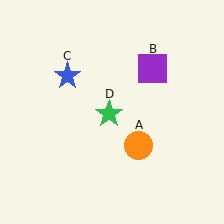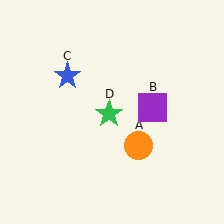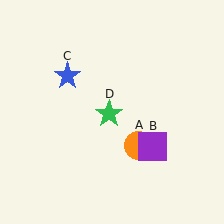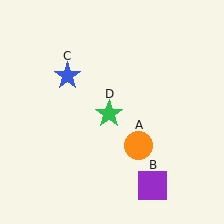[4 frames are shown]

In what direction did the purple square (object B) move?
The purple square (object B) moved down.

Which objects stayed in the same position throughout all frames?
Orange circle (object A) and blue star (object C) and green star (object D) remained stationary.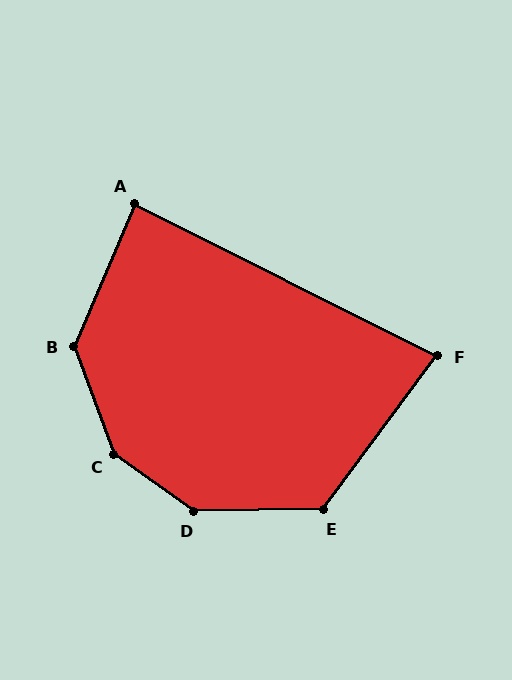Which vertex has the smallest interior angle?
F, at approximately 80 degrees.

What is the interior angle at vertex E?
Approximately 127 degrees (obtuse).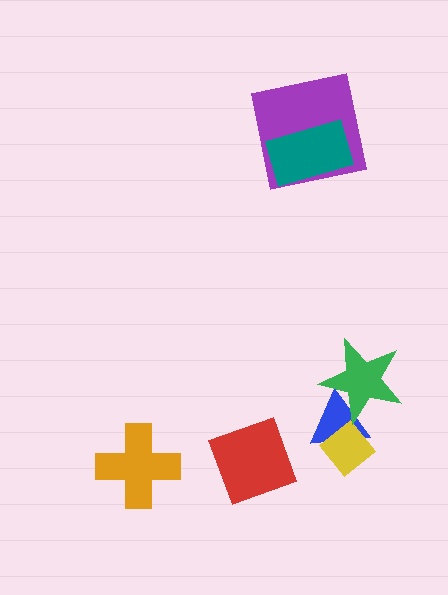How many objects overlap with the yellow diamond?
1 object overlaps with the yellow diamond.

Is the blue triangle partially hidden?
Yes, it is partially covered by another shape.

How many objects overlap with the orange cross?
0 objects overlap with the orange cross.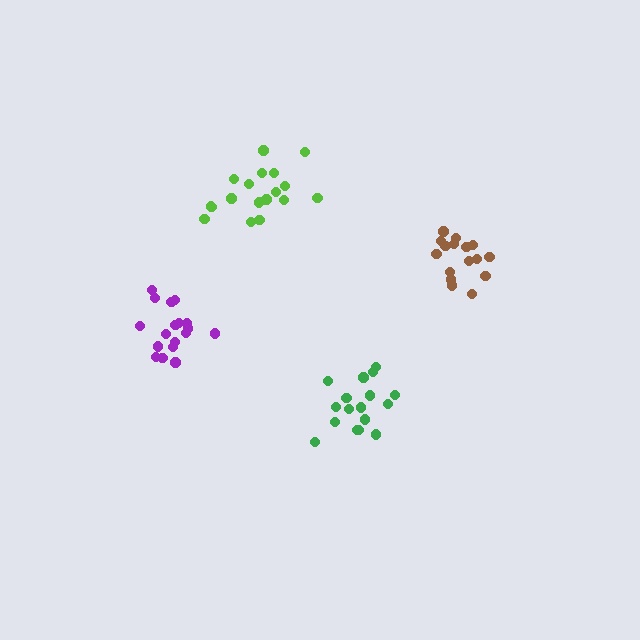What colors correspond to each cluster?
The clusters are colored: lime, brown, purple, green.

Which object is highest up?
The lime cluster is topmost.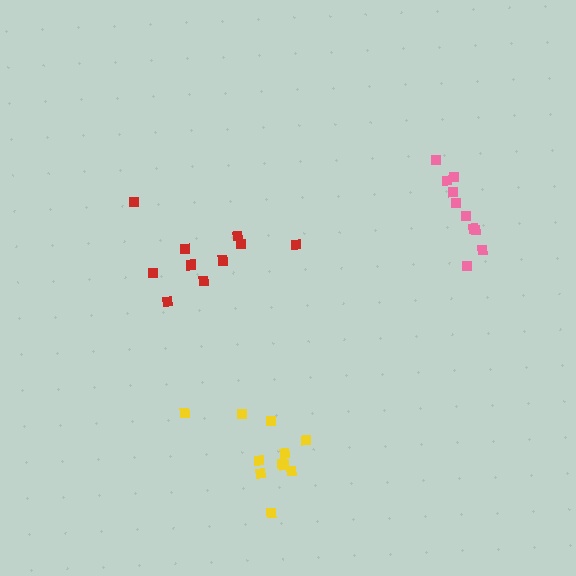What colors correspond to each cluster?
The clusters are colored: yellow, red, pink.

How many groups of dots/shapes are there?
There are 3 groups.